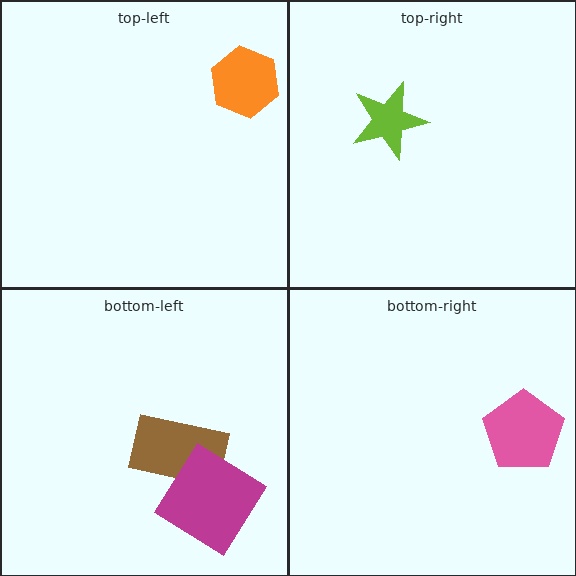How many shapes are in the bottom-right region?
1.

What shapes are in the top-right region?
The lime star.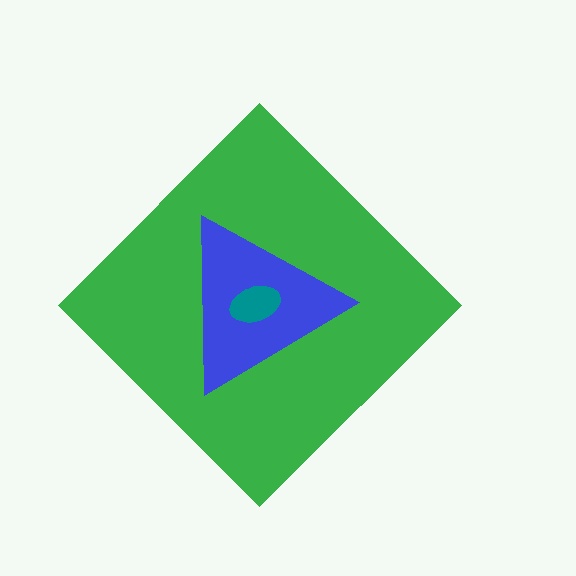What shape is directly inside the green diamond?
The blue triangle.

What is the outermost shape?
The green diamond.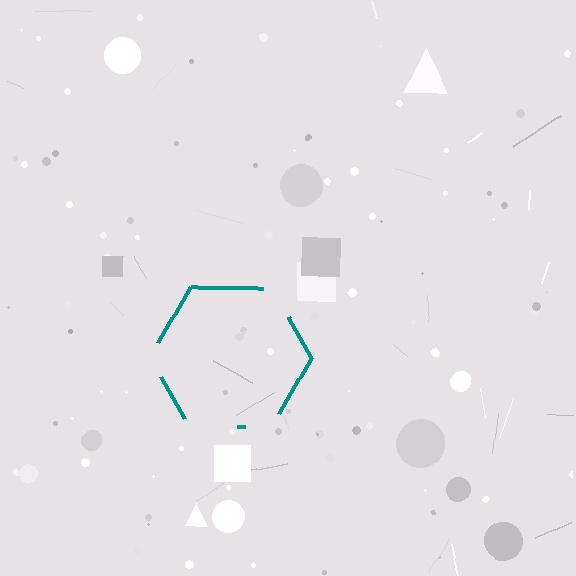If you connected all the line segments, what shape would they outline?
They would outline a hexagon.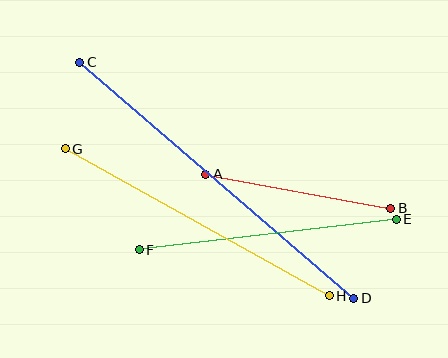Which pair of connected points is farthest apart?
Points C and D are farthest apart.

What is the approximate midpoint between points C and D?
The midpoint is at approximately (216, 180) pixels.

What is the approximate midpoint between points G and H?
The midpoint is at approximately (197, 222) pixels.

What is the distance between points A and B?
The distance is approximately 188 pixels.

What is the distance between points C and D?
The distance is approximately 361 pixels.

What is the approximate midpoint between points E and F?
The midpoint is at approximately (268, 234) pixels.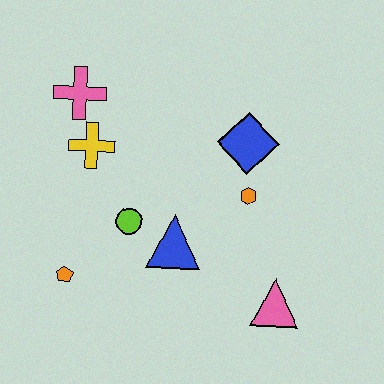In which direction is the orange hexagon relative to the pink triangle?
The orange hexagon is above the pink triangle.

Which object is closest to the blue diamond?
The orange hexagon is closest to the blue diamond.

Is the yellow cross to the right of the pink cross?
Yes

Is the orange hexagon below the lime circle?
No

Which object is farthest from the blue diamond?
The orange pentagon is farthest from the blue diamond.